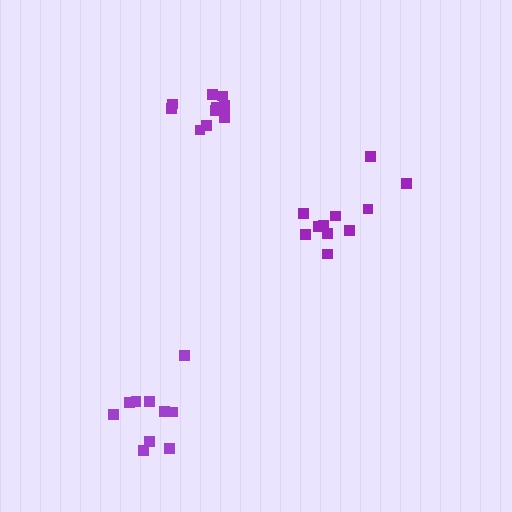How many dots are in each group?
Group 1: 10 dots, Group 2: 11 dots, Group 3: 11 dots (32 total).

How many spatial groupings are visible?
There are 3 spatial groupings.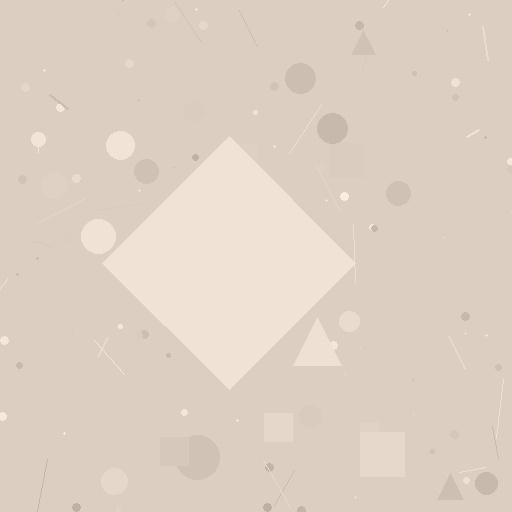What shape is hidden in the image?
A diamond is hidden in the image.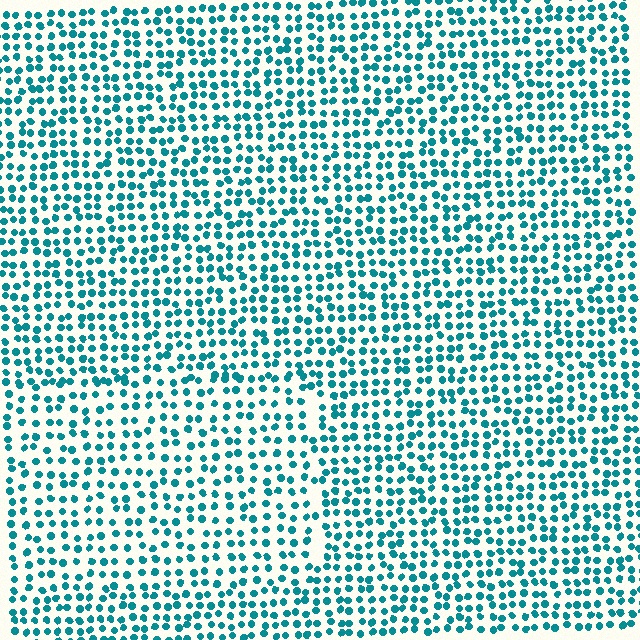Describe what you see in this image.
The image contains small teal elements arranged at two different densities. A rectangle-shaped region is visible where the elements are less densely packed than the surrounding area.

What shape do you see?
I see a rectangle.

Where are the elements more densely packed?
The elements are more densely packed outside the rectangle boundary.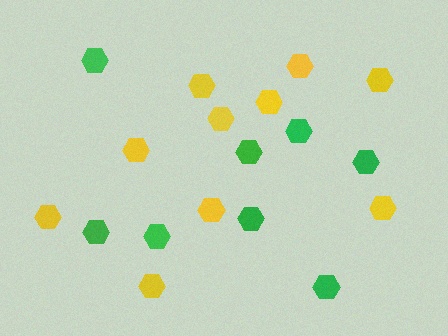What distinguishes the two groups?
There are 2 groups: one group of yellow hexagons (10) and one group of green hexagons (8).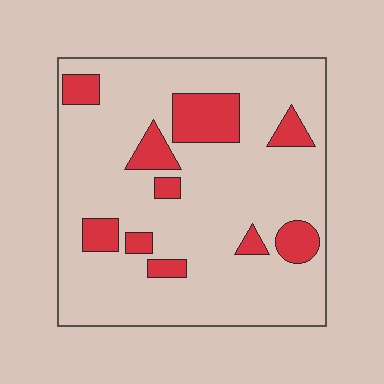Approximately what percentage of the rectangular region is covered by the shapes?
Approximately 15%.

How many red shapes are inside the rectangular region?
10.